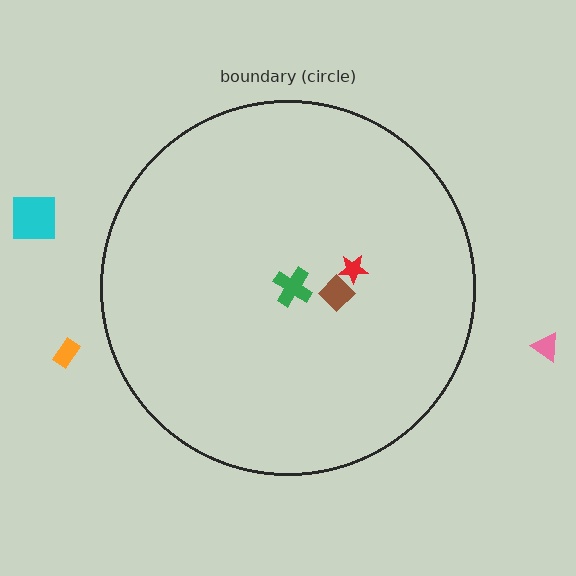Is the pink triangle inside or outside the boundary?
Outside.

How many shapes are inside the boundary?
3 inside, 3 outside.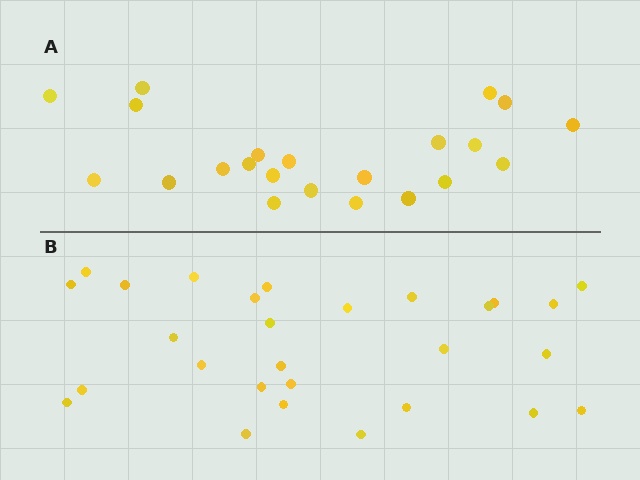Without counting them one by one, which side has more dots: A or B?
Region B (the bottom region) has more dots.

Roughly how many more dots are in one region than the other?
Region B has about 6 more dots than region A.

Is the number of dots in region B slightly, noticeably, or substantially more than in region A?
Region B has noticeably more, but not dramatically so. The ratio is roughly 1.3 to 1.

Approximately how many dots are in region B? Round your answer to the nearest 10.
About 30 dots. (The exact count is 28, which rounds to 30.)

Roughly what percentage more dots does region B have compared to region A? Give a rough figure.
About 25% more.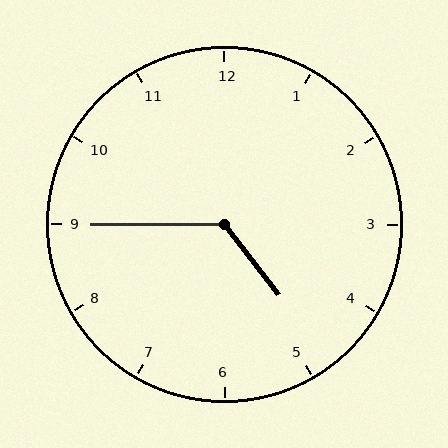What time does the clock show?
4:45.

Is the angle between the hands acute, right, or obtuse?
It is obtuse.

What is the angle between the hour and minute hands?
Approximately 128 degrees.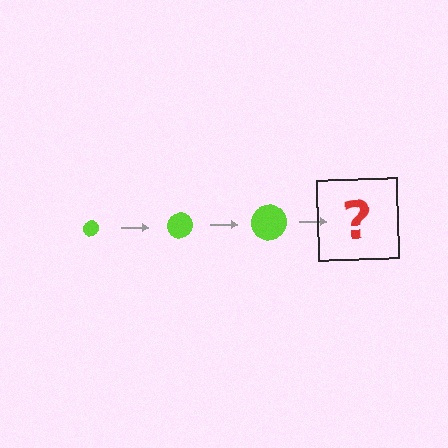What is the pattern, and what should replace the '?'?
The pattern is that the circle gets progressively larger each step. The '?' should be a lime circle, larger than the previous one.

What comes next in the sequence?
The next element should be a lime circle, larger than the previous one.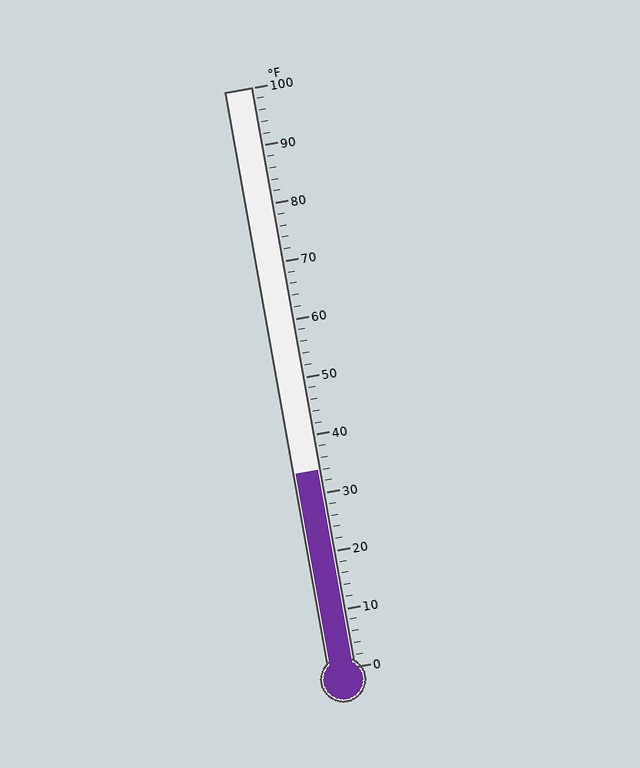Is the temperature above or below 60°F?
The temperature is below 60°F.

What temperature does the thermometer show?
The thermometer shows approximately 34°F.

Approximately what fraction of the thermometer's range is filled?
The thermometer is filled to approximately 35% of its range.